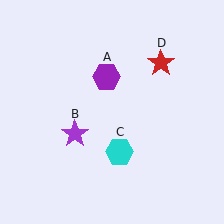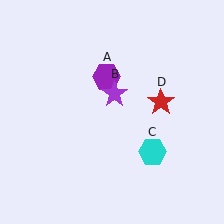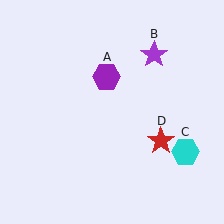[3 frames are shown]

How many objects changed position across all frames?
3 objects changed position: purple star (object B), cyan hexagon (object C), red star (object D).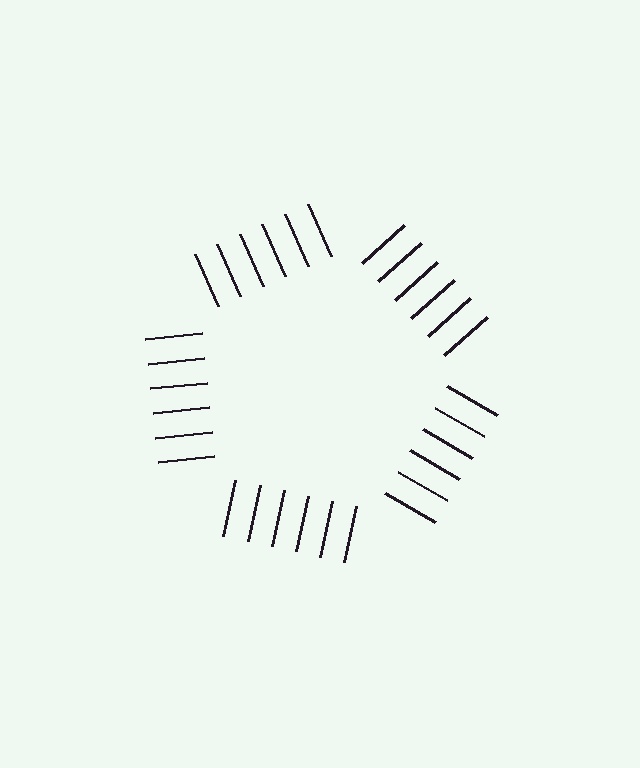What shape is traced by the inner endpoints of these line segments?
An illusory pentagon — the line segments terminate on its edges but no continuous stroke is drawn.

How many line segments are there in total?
30 — 6 along each of the 5 edges.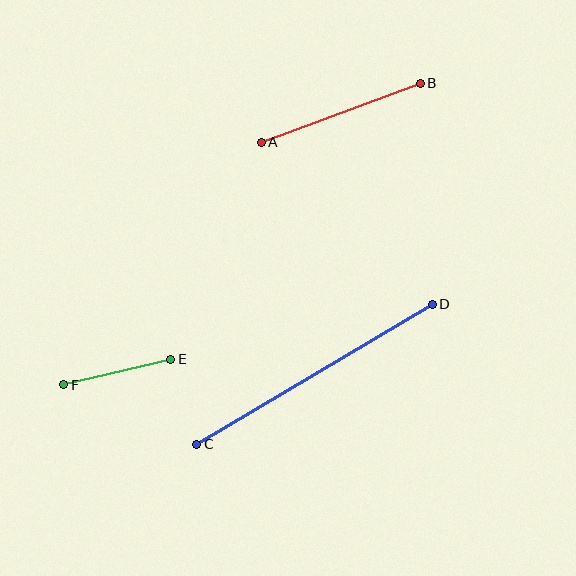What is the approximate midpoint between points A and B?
The midpoint is at approximately (341, 113) pixels.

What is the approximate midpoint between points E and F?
The midpoint is at approximately (117, 372) pixels.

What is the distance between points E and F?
The distance is approximately 110 pixels.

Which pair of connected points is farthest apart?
Points C and D are farthest apart.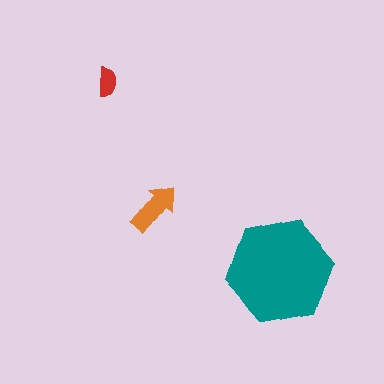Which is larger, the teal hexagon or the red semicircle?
The teal hexagon.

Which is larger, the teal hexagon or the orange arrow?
The teal hexagon.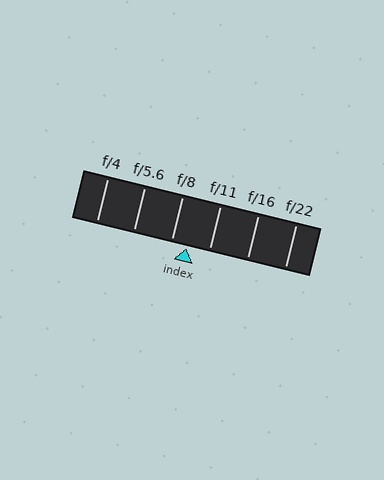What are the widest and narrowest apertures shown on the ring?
The widest aperture shown is f/4 and the narrowest is f/22.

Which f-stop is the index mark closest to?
The index mark is closest to f/8.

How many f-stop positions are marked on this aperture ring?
There are 6 f-stop positions marked.